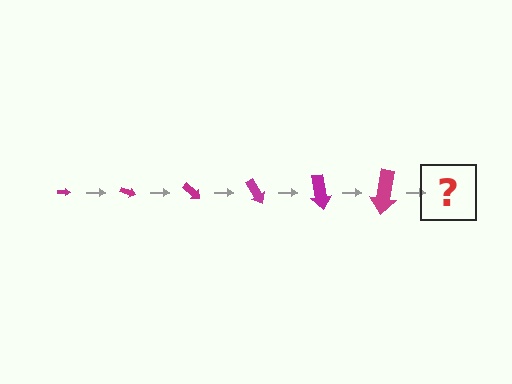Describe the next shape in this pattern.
It should be an arrow, larger than the previous one and rotated 120 degrees from the start.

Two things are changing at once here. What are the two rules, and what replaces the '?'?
The two rules are that the arrow grows larger each step and it rotates 20 degrees each step. The '?' should be an arrow, larger than the previous one and rotated 120 degrees from the start.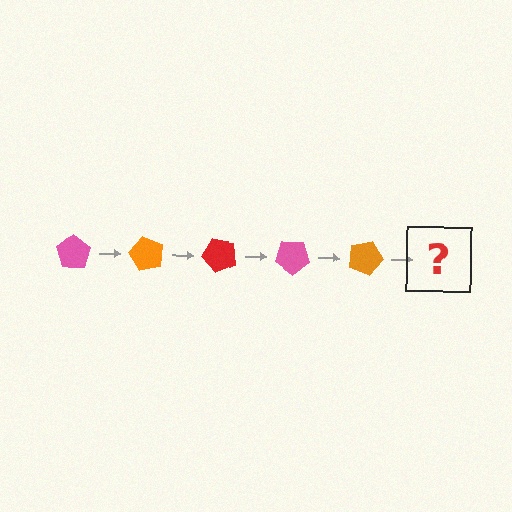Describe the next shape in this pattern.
It should be a red pentagon, rotated 300 degrees from the start.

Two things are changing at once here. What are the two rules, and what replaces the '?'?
The two rules are that it rotates 60 degrees each step and the color cycles through pink, orange, and red. The '?' should be a red pentagon, rotated 300 degrees from the start.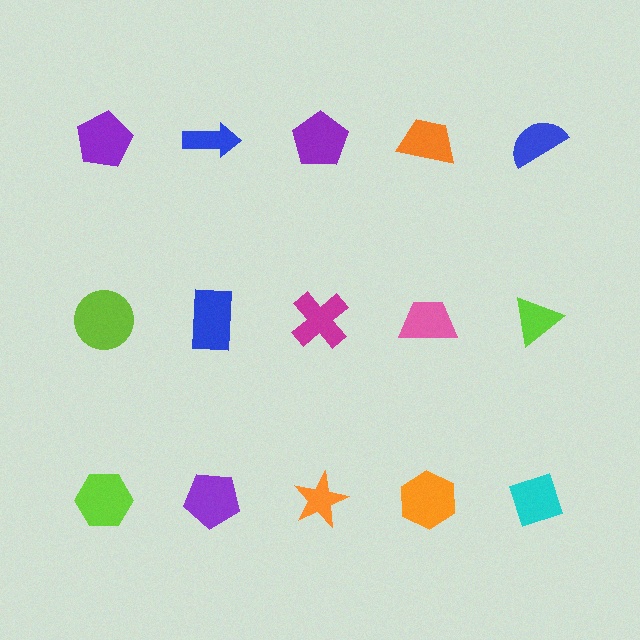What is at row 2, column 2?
A blue rectangle.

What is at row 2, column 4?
A pink trapezoid.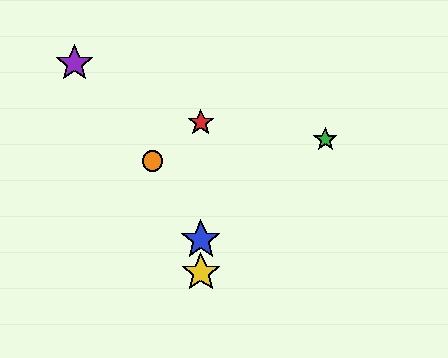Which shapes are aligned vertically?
The red star, the blue star, the yellow star are aligned vertically.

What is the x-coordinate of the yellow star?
The yellow star is at x≈201.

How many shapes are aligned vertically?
3 shapes (the red star, the blue star, the yellow star) are aligned vertically.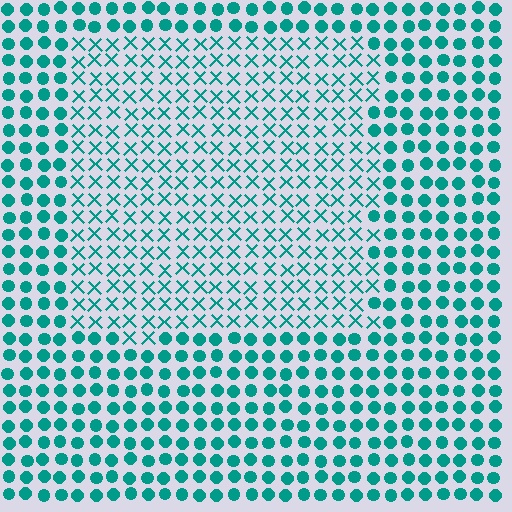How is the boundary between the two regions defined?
The boundary is defined by a change in element shape: X marks inside vs. circles outside. All elements share the same color and spacing.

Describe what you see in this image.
The image is filled with small teal elements arranged in a uniform grid. A rectangle-shaped region contains X marks, while the surrounding area contains circles. The boundary is defined purely by the change in element shape.